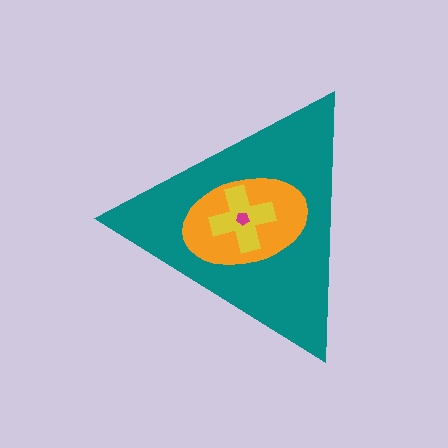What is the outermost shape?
The teal triangle.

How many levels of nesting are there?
4.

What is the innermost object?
The magenta pentagon.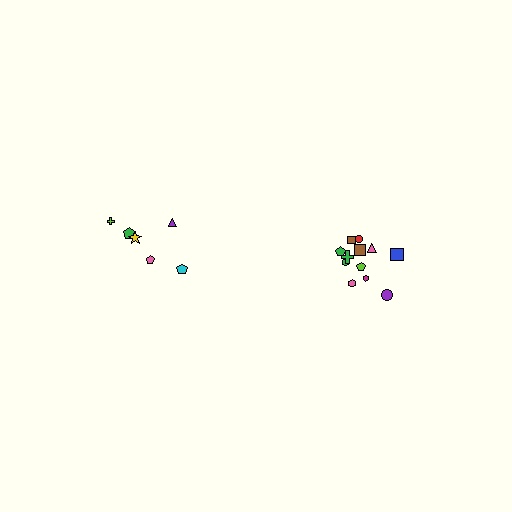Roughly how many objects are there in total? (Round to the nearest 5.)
Roughly 20 objects in total.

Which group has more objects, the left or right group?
The right group.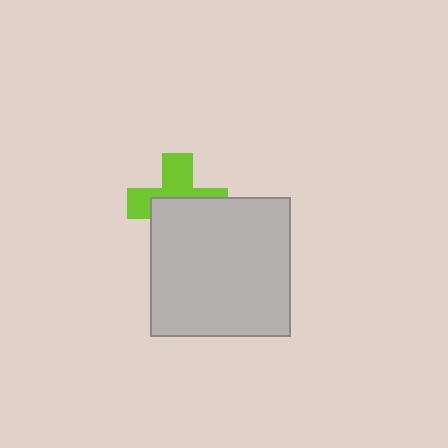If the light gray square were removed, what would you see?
You would see the complete lime cross.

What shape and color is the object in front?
The object in front is a light gray square.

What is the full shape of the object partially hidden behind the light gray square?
The partially hidden object is a lime cross.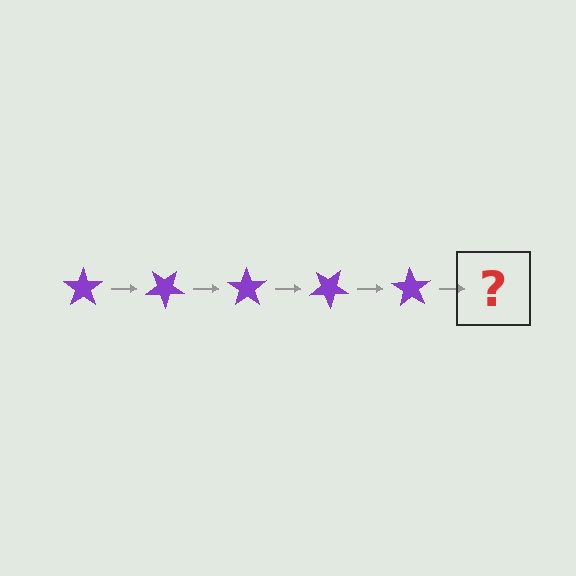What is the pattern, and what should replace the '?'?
The pattern is that the star rotates 35 degrees each step. The '?' should be a purple star rotated 175 degrees.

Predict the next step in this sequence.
The next step is a purple star rotated 175 degrees.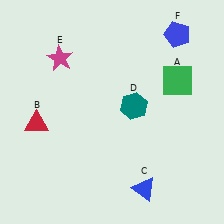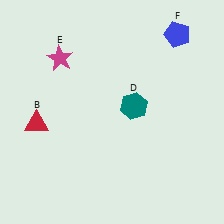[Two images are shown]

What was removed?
The blue triangle (C), the green square (A) were removed in Image 2.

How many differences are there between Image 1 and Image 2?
There are 2 differences between the two images.